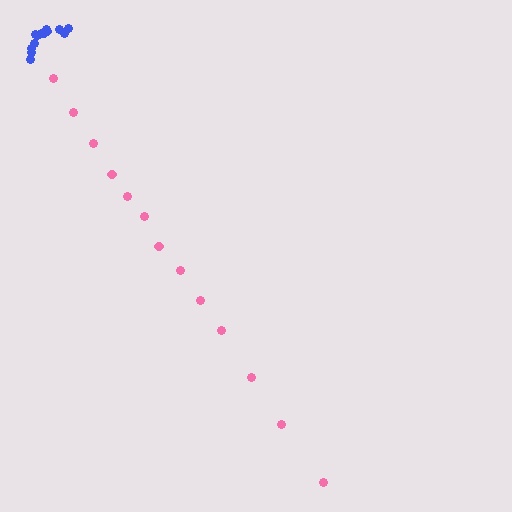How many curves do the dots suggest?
There are 2 distinct paths.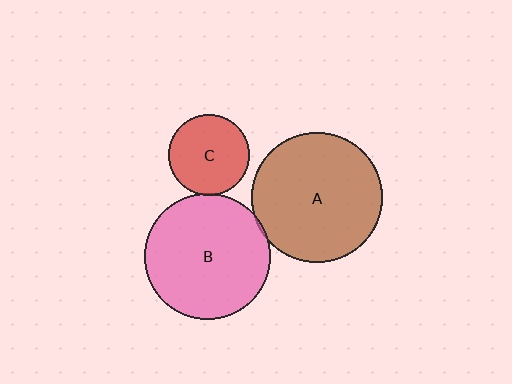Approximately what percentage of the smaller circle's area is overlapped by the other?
Approximately 5%.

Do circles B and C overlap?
Yes.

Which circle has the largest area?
Circle A (brown).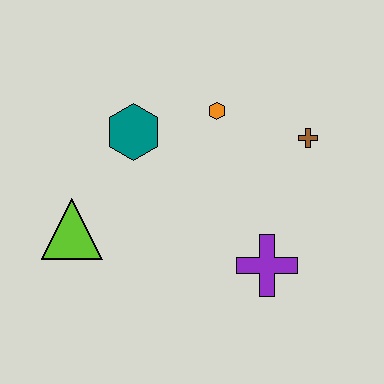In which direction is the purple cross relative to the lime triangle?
The purple cross is to the right of the lime triangle.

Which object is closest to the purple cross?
The brown cross is closest to the purple cross.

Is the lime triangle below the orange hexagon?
Yes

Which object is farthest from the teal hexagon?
The purple cross is farthest from the teal hexagon.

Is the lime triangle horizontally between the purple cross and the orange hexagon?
No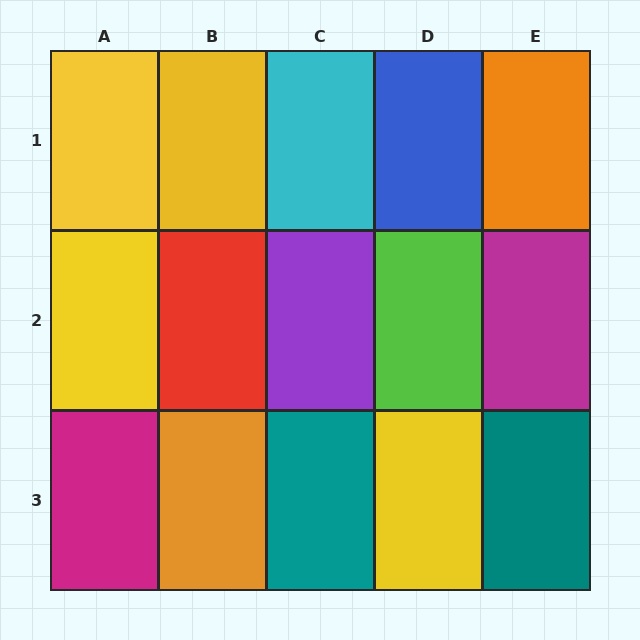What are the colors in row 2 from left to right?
Yellow, red, purple, lime, magenta.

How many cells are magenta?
2 cells are magenta.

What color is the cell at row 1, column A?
Yellow.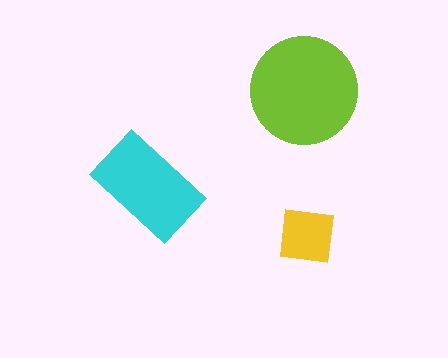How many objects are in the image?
There are 3 objects in the image.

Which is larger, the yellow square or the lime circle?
The lime circle.